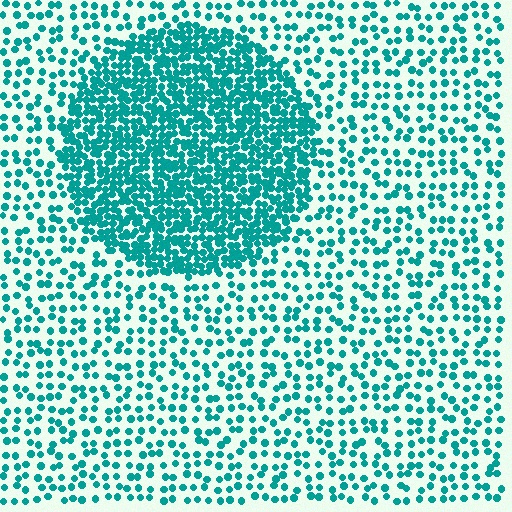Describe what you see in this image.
The image contains small teal elements arranged at two different densities. A circle-shaped region is visible where the elements are more densely packed than the surrounding area.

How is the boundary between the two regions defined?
The boundary is defined by a change in element density (approximately 2.7x ratio). All elements are the same color, size, and shape.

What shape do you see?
I see a circle.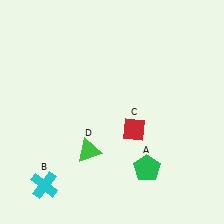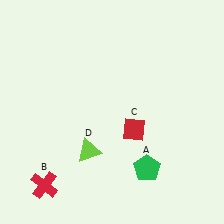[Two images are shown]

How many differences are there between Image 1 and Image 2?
There are 2 differences between the two images.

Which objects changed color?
B changed from cyan to red. D changed from green to lime.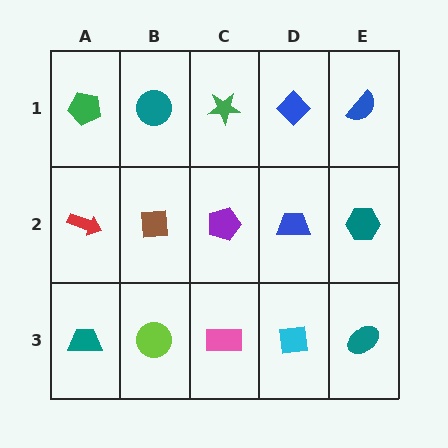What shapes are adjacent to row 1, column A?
A red arrow (row 2, column A), a teal circle (row 1, column B).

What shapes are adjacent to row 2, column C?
A green star (row 1, column C), a pink rectangle (row 3, column C), a brown square (row 2, column B), a blue trapezoid (row 2, column D).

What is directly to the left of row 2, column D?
A purple pentagon.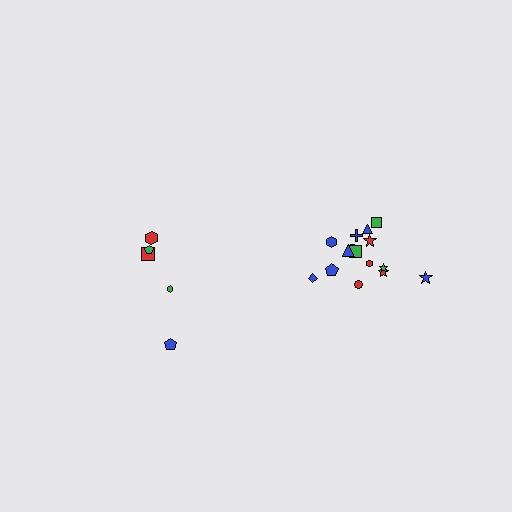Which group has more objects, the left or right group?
The right group.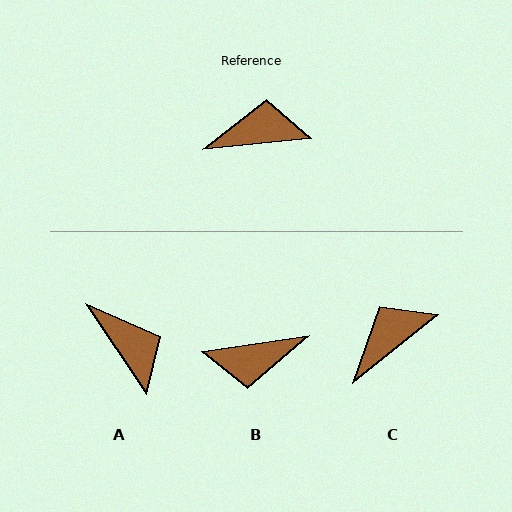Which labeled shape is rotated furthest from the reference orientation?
B, about 177 degrees away.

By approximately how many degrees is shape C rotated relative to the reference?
Approximately 33 degrees counter-clockwise.